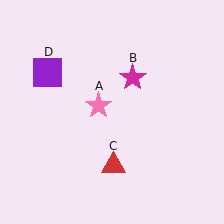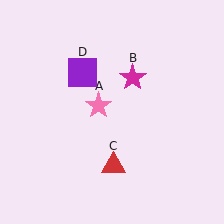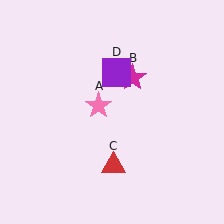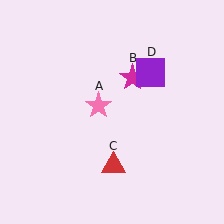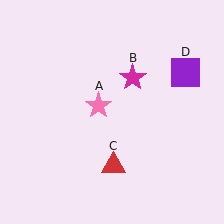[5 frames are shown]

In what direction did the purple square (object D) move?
The purple square (object D) moved right.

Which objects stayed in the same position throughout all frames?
Pink star (object A) and magenta star (object B) and red triangle (object C) remained stationary.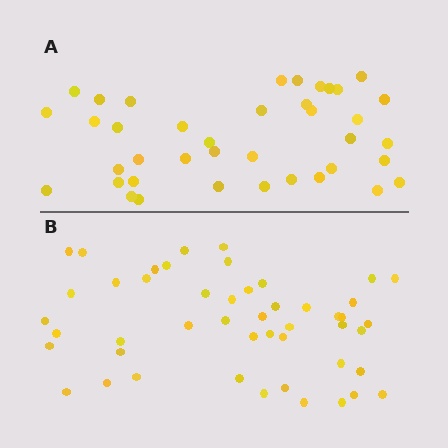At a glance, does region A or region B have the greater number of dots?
Region B (the bottom region) has more dots.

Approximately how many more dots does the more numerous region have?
Region B has roughly 8 or so more dots than region A.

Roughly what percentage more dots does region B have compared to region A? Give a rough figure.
About 25% more.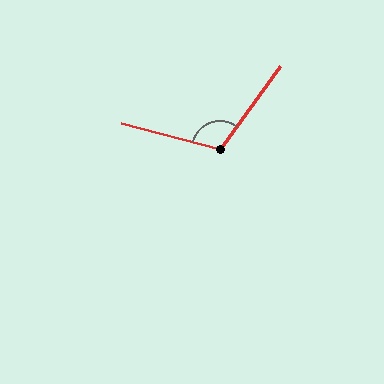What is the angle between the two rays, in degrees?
Approximately 111 degrees.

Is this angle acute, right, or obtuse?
It is obtuse.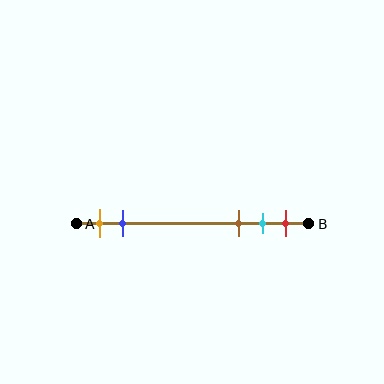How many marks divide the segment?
There are 5 marks dividing the segment.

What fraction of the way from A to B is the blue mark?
The blue mark is approximately 20% (0.2) of the way from A to B.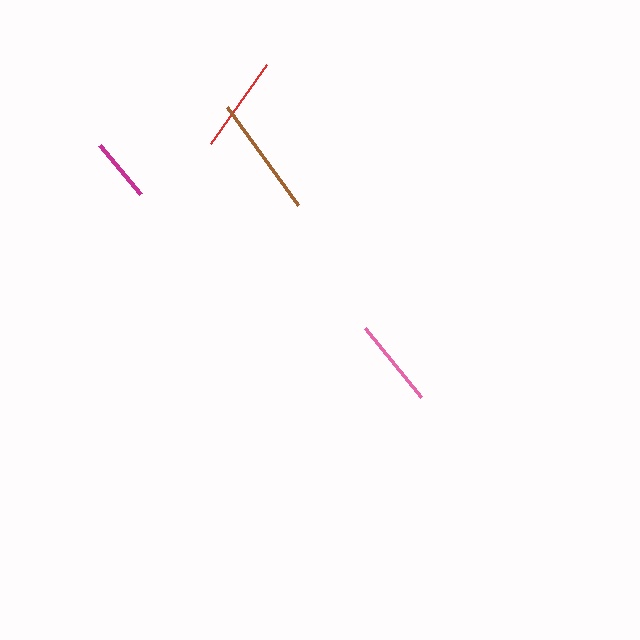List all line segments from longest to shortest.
From longest to shortest: brown, red, pink, magenta.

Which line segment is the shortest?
The magenta line is the shortest at approximately 64 pixels.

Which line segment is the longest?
The brown line is the longest at approximately 121 pixels.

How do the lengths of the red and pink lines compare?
The red and pink lines are approximately the same length.